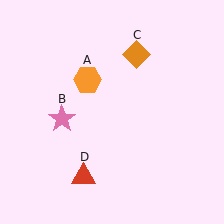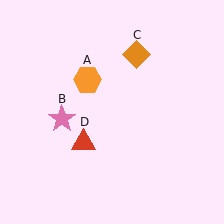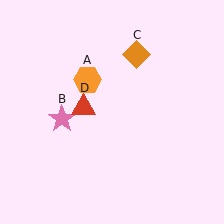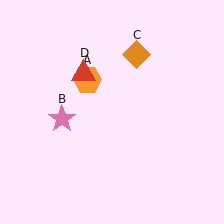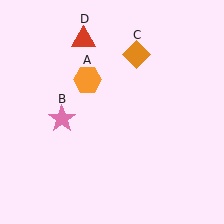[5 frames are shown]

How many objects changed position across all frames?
1 object changed position: red triangle (object D).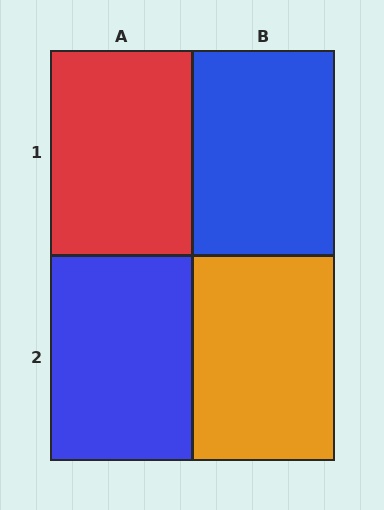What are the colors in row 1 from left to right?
Red, blue.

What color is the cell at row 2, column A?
Blue.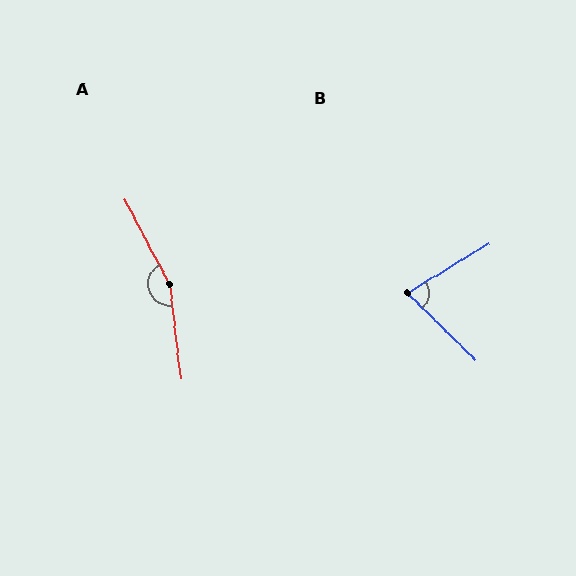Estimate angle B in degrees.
Approximately 75 degrees.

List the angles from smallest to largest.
B (75°), A (159°).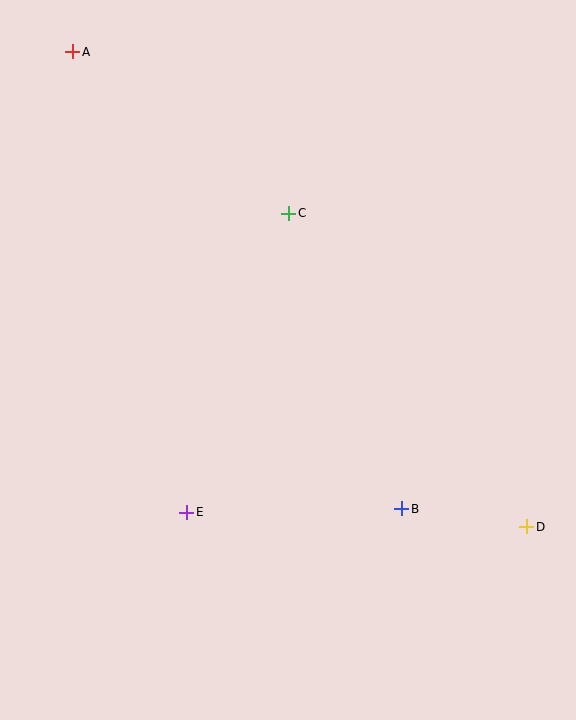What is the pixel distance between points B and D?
The distance between B and D is 127 pixels.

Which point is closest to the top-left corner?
Point A is closest to the top-left corner.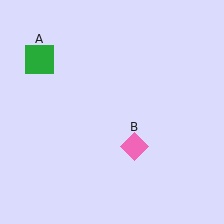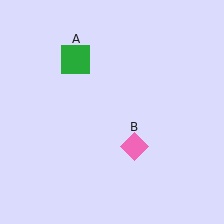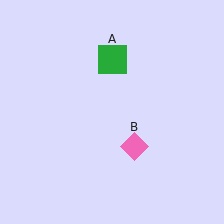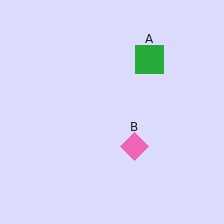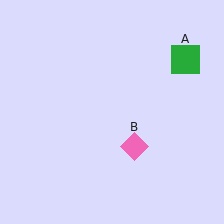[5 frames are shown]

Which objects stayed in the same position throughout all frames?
Pink diamond (object B) remained stationary.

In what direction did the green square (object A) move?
The green square (object A) moved right.